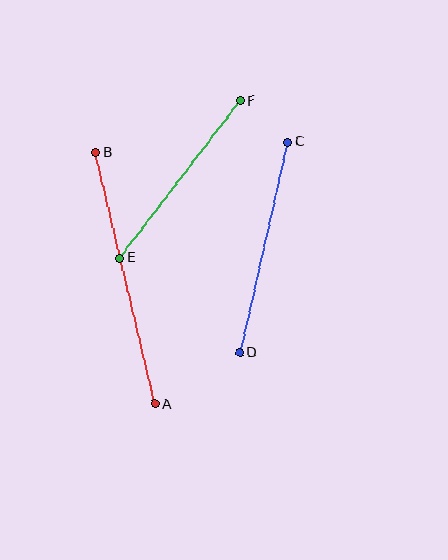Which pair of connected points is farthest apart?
Points A and B are farthest apart.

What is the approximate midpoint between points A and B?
The midpoint is at approximately (125, 278) pixels.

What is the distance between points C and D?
The distance is approximately 216 pixels.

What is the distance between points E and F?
The distance is approximately 198 pixels.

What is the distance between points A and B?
The distance is approximately 258 pixels.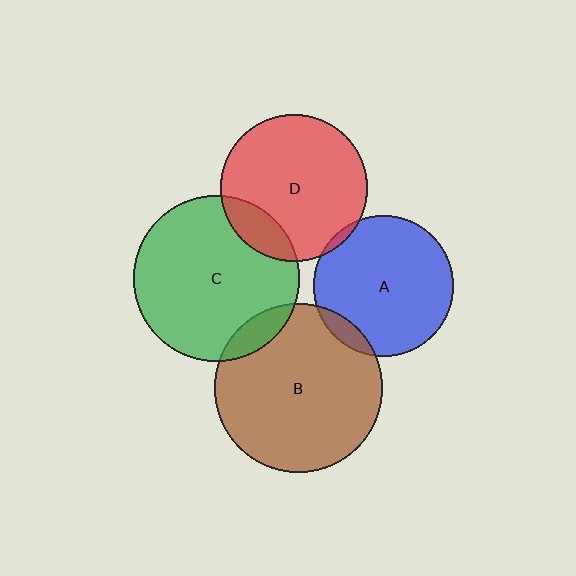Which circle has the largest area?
Circle B (brown).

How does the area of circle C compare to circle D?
Approximately 1.3 times.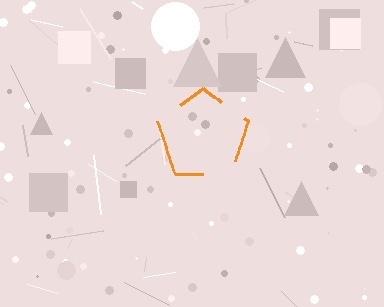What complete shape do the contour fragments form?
The contour fragments form a pentagon.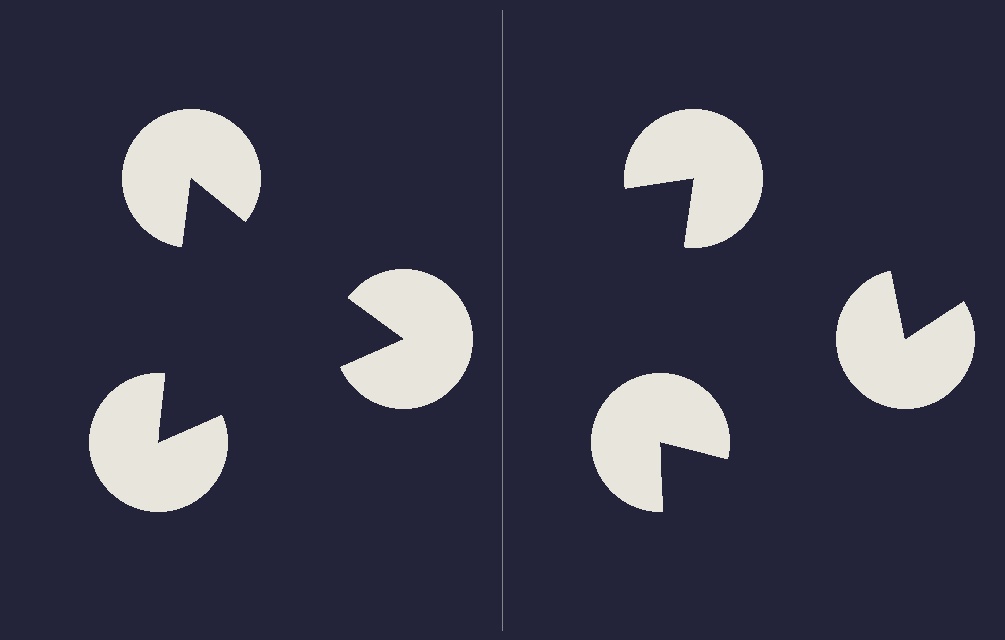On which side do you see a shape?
An illusory triangle appears on the left side. On the right side the wedge cuts are rotated, so no coherent shape forms.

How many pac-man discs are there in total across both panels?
6 — 3 on each side.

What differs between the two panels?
The pac-man discs are positioned identically on both sides; only the wedge orientations differ. On the left they align to a triangle; on the right they are misaligned.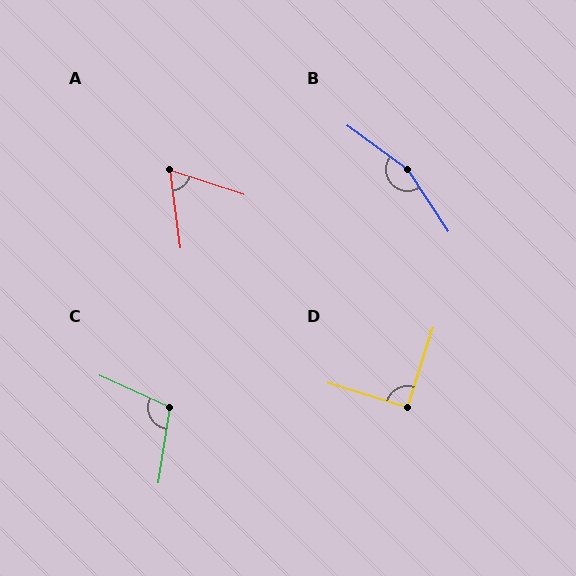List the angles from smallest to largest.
A (65°), D (91°), C (106°), B (160°).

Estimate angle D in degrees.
Approximately 91 degrees.